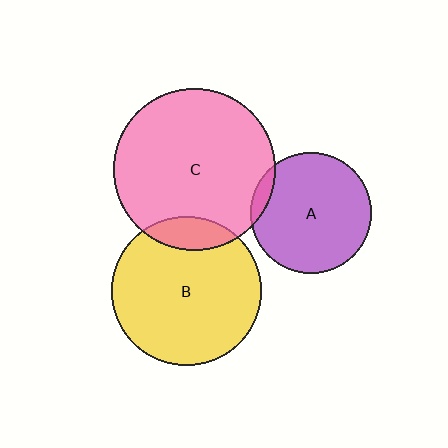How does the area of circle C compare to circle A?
Approximately 1.8 times.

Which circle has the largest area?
Circle C (pink).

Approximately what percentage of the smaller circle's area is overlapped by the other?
Approximately 10%.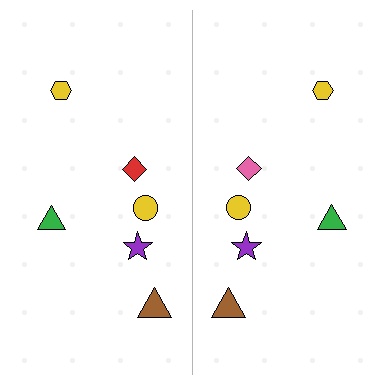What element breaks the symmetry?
The pink diamond on the right side breaks the symmetry — its mirror counterpart is red.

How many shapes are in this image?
There are 12 shapes in this image.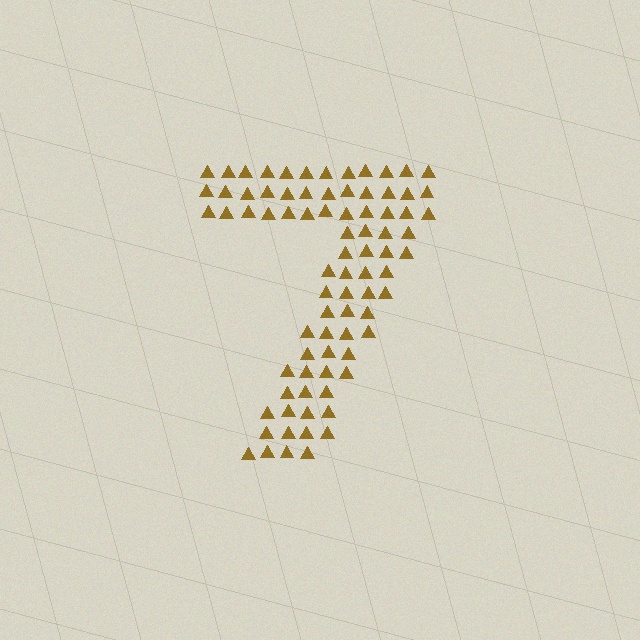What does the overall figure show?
The overall figure shows the digit 7.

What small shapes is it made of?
It is made of small triangles.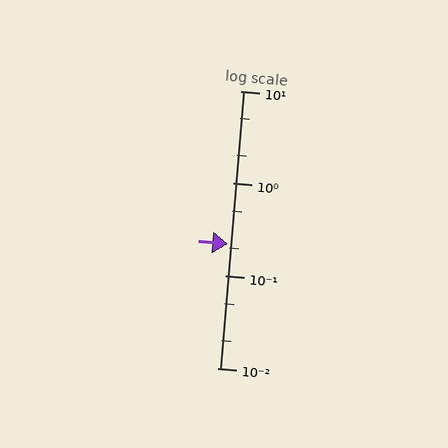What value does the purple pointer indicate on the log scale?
The pointer indicates approximately 0.22.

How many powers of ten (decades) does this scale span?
The scale spans 3 decades, from 0.01 to 10.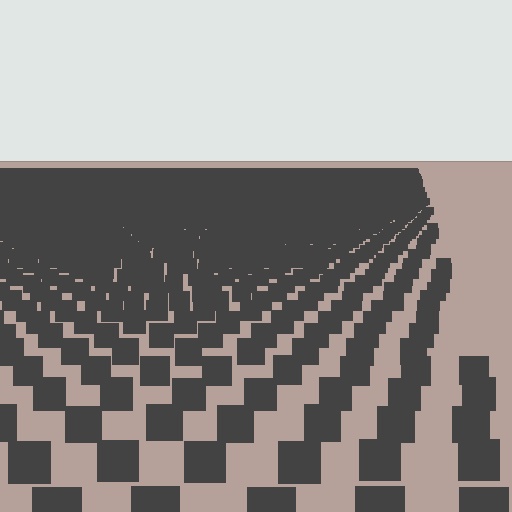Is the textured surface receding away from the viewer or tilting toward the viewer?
The surface is receding away from the viewer. Texture elements get smaller and denser toward the top.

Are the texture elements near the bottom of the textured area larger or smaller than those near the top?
Larger. Near the bottom, elements are closer to the viewer and appear at a bigger on-screen size.